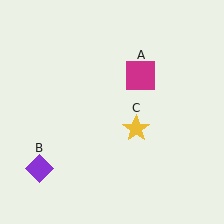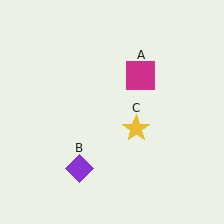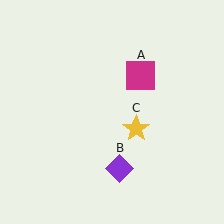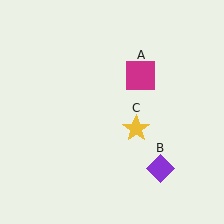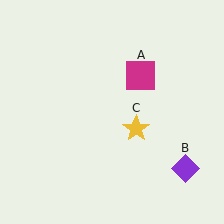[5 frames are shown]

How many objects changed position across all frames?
1 object changed position: purple diamond (object B).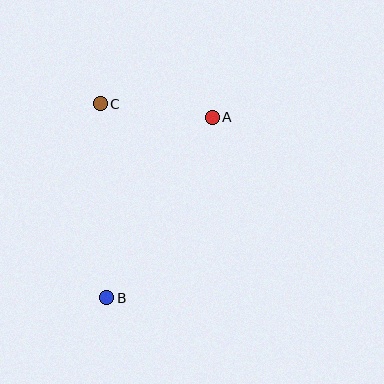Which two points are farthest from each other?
Points A and B are farthest from each other.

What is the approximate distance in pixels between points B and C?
The distance between B and C is approximately 194 pixels.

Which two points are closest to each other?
Points A and C are closest to each other.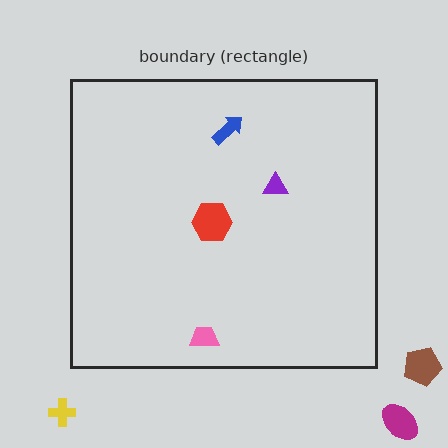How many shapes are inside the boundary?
4 inside, 3 outside.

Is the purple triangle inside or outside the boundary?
Inside.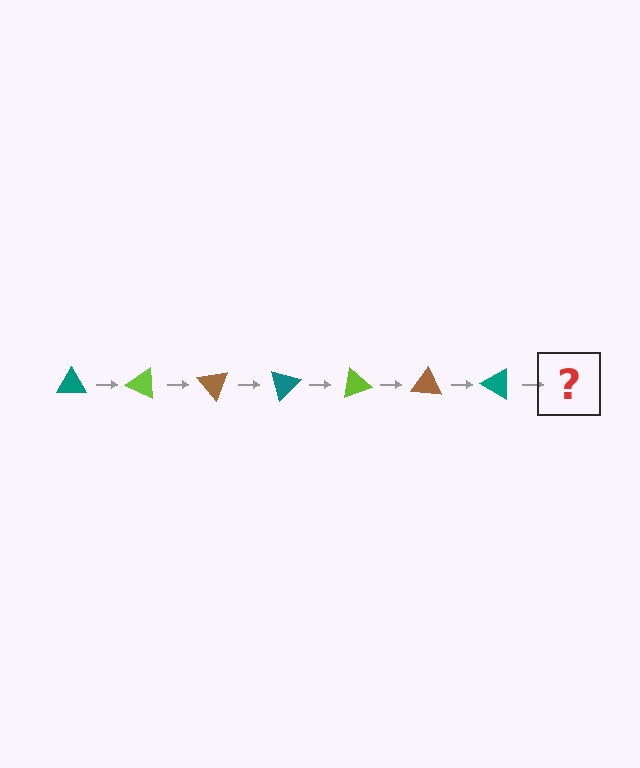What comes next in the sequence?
The next element should be a lime triangle, rotated 175 degrees from the start.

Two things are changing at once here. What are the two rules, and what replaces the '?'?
The two rules are that it rotates 25 degrees each step and the color cycles through teal, lime, and brown. The '?' should be a lime triangle, rotated 175 degrees from the start.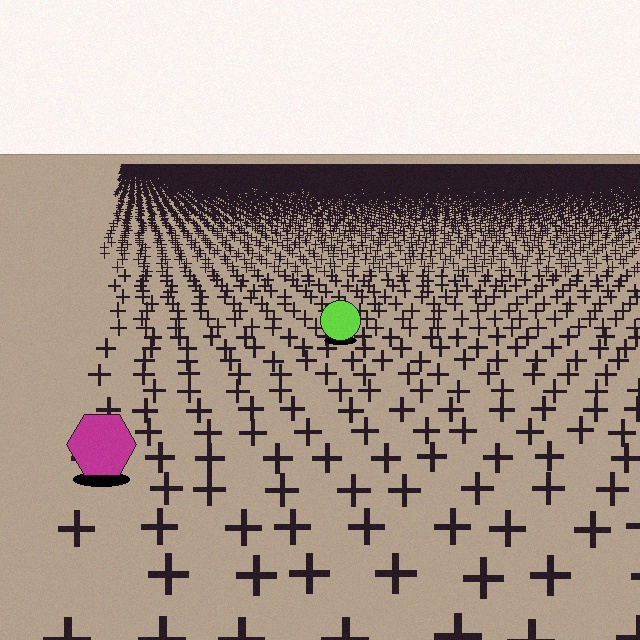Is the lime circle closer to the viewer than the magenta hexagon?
No. The magenta hexagon is closer — you can tell from the texture gradient: the ground texture is coarser near it.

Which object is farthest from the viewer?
The lime circle is farthest from the viewer. It appears smaller and the ground texture around it is denser.